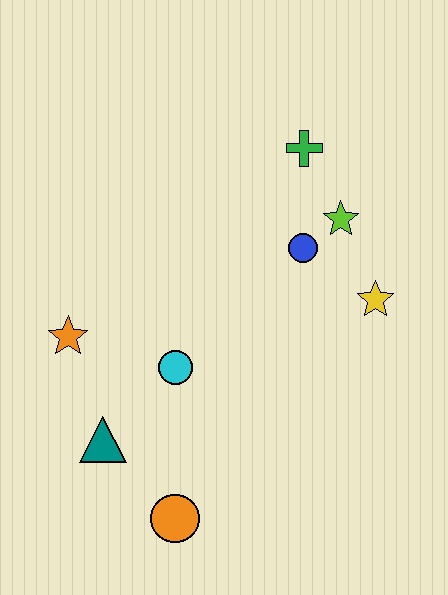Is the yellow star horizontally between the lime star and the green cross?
No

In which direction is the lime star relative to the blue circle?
The lime star is to the right of the blue circle.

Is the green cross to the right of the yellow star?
No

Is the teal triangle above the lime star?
No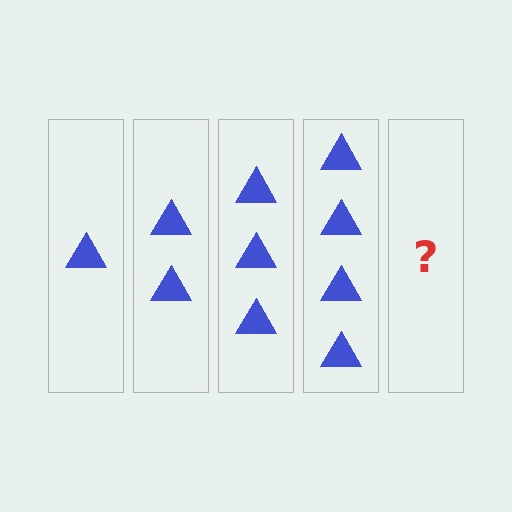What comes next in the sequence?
The next element should be 5 triangles.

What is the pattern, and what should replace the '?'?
The pattern is that each step adds one more triangle. The '?' should be 5 triangles.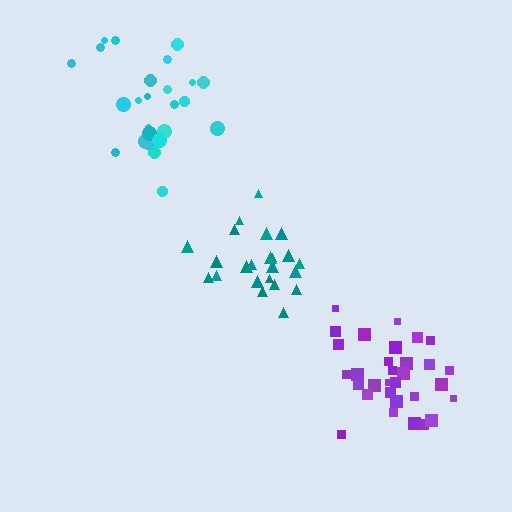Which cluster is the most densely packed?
Purple.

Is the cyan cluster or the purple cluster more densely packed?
Purple.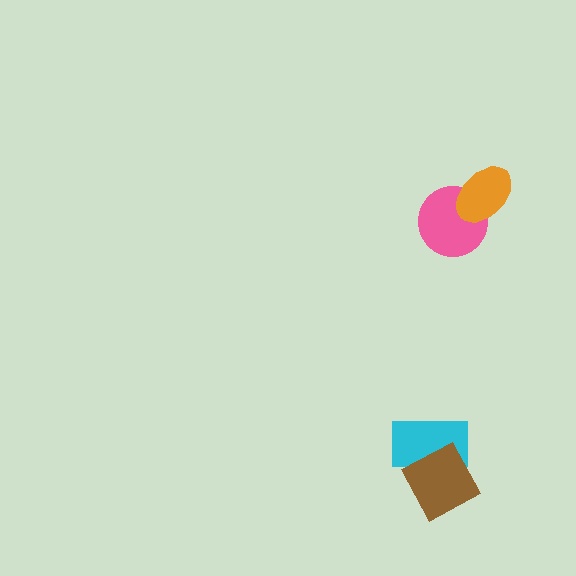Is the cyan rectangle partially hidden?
Yes, it is partially covered by another shape.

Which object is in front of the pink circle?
The orange ellipse is in front of the pink circle.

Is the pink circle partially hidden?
Yes, it is partially covered by another shape.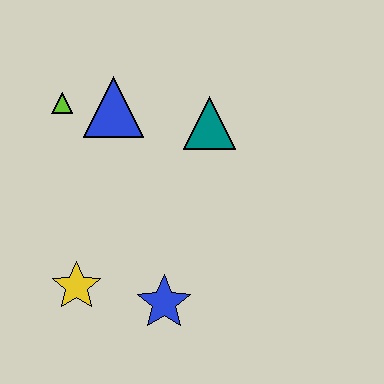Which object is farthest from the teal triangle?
The yellow star is farthest from the teal triangle.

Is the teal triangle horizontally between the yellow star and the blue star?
No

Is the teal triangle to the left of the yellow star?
No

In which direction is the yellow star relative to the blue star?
The yellow star is to the left of the blue star.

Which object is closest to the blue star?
The yellow star is closest to the blue star.